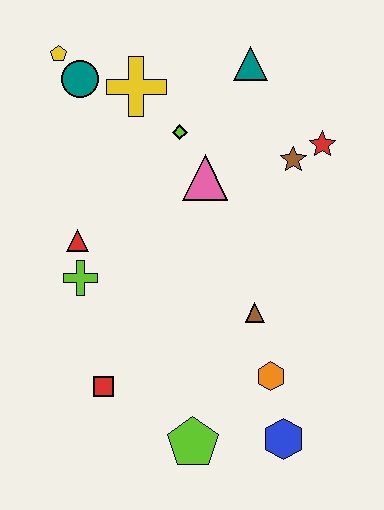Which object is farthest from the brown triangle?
The yellow pentagon is farthest from the brown triangle.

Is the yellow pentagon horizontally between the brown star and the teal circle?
No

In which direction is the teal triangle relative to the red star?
The teal triangle is above the red star.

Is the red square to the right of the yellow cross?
No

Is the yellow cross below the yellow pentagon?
Yes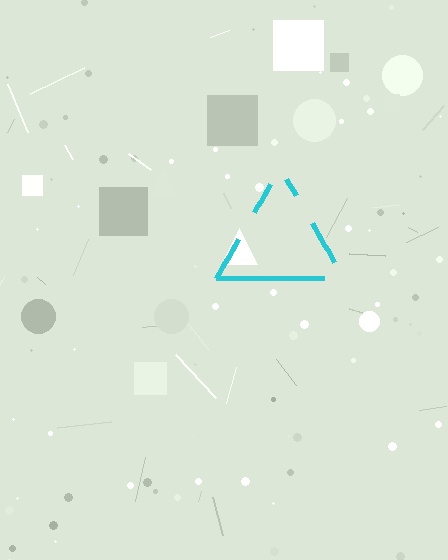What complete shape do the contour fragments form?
The contour fragments form a triangle.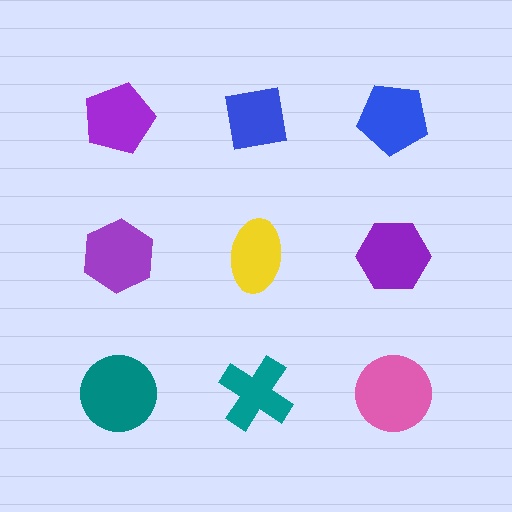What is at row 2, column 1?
A purple hexagon.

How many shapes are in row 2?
3 shapes.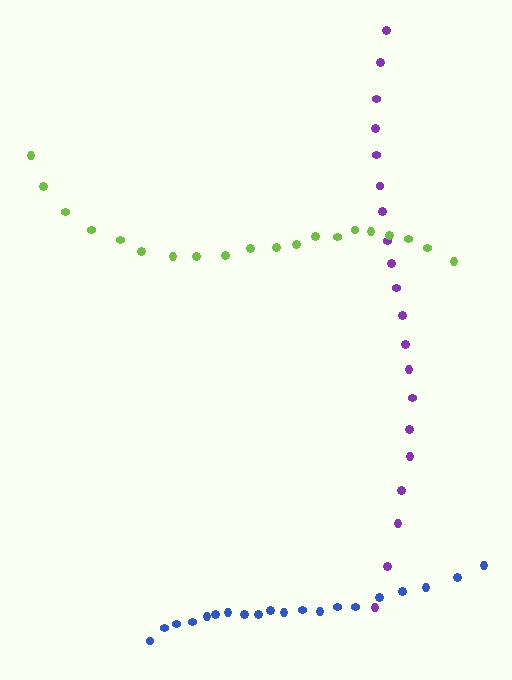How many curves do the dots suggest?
There are 3 distinct paths.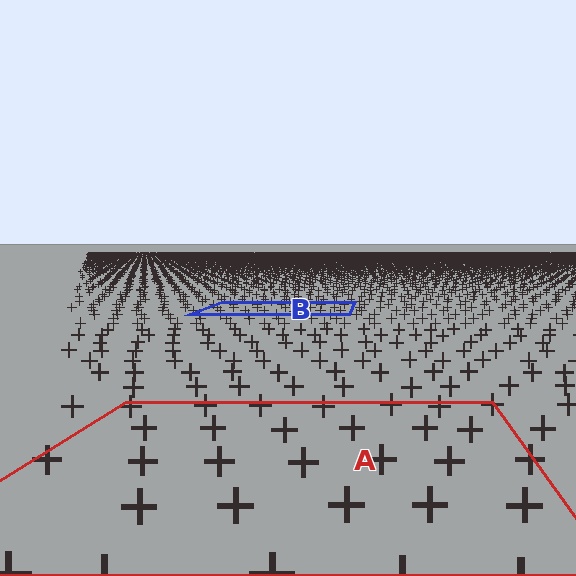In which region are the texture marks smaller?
The texture marks are smaller in region B, because it is farther away.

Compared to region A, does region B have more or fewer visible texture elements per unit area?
Region B has more texture elements per unit area — they are packed more densely because it is farther away.